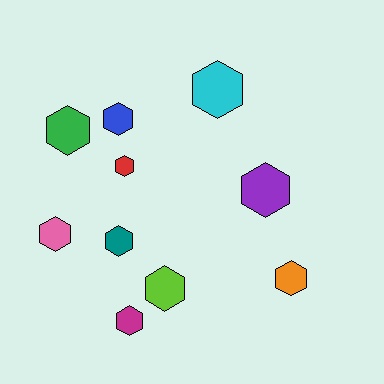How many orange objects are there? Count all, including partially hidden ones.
There is 1 orange object.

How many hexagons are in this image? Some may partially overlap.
There are 10 hexagons.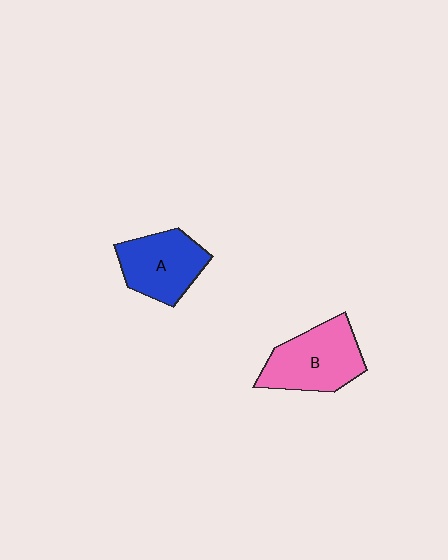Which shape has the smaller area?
Shape A (blue).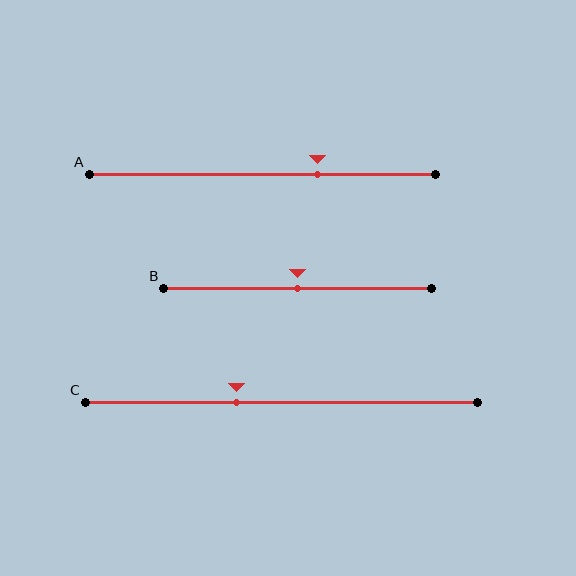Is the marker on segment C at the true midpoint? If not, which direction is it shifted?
No, the marker on segment C is shifted to the left by about 11% of the segment length.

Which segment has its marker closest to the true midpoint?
Segment B has its marker closest to the true midpoint.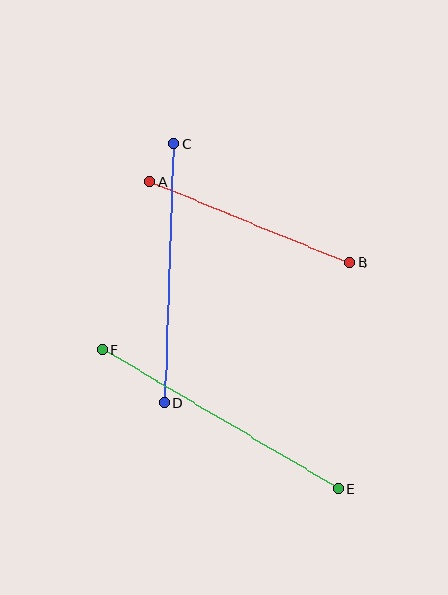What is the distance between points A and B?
The distance is approximately 216 pixels.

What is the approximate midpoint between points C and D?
The midpoint is at approximately (169, 273) pixels.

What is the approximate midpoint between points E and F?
The midpoint is at approximately (220, 419) pixels.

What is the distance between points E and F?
The distance is approximately 273 pixels.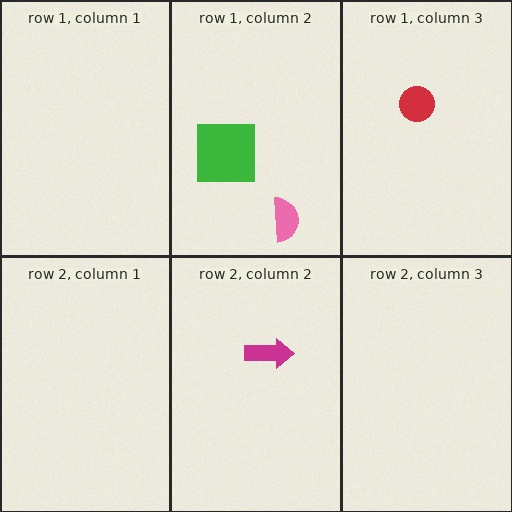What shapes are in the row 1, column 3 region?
The red circle.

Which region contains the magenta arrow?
The row 2, column 2 region.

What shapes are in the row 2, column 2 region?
The magenta arrow.